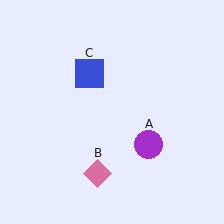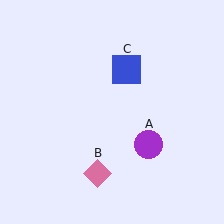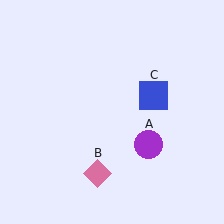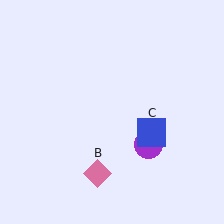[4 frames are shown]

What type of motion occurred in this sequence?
The blue square (object C) rotated clockwise around the center of the scene.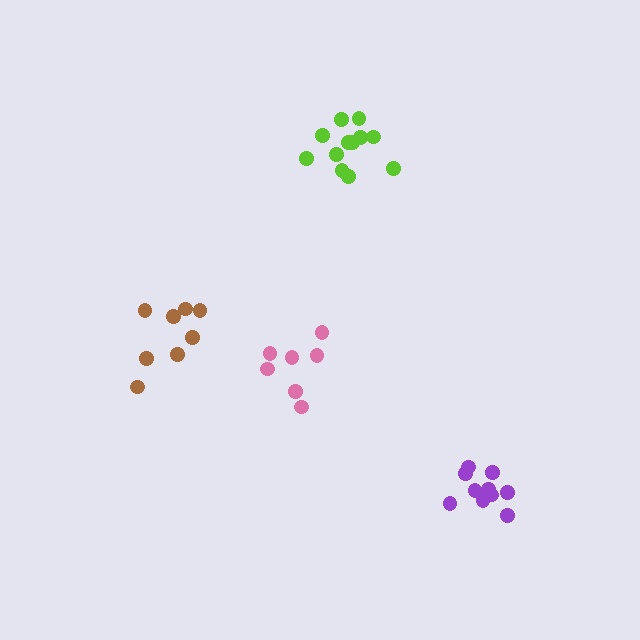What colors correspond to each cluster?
The clusters are colored: pink, lime, brown, purple.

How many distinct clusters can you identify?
There are 4 distinct clusters.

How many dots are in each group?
Group 1: 7 dots, Group 2: 12 dots, Group 3: 8 dots, Group 4: 10 dots (37 total).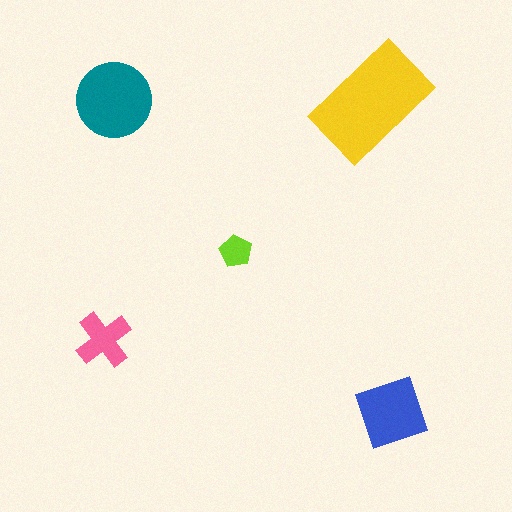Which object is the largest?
The yellow rectangle.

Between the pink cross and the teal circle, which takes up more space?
The teal circle.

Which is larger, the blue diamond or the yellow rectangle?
The yellow rectangle.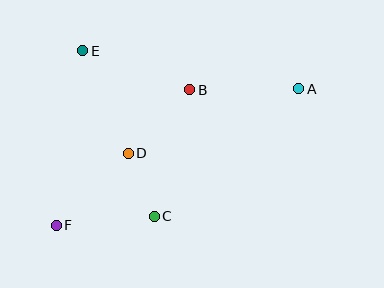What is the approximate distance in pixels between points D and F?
The distance between D and F is approximately 102 pixels.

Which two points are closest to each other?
Points C and D are closest to each other.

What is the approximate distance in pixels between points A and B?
The distance between A and B is approximately 109 pixels.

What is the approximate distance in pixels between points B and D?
The distance between B and D is approximately 88 pixels.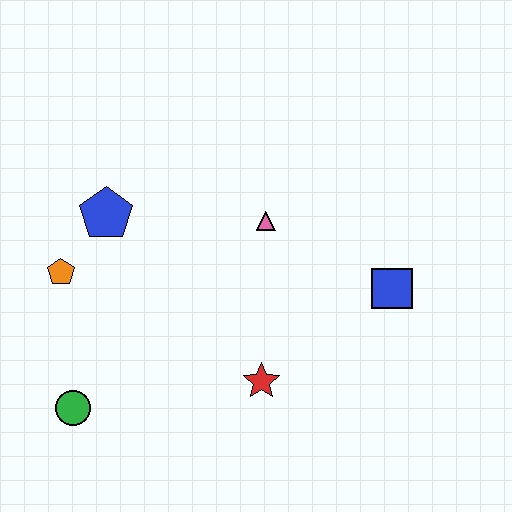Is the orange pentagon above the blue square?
Yes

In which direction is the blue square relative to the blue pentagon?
The blue square is to the right of the blue pentagon.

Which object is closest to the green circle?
The orange pentagon is closest to the green circle.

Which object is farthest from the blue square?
The green circle is farthest from the blue square.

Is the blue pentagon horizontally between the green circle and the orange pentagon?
No